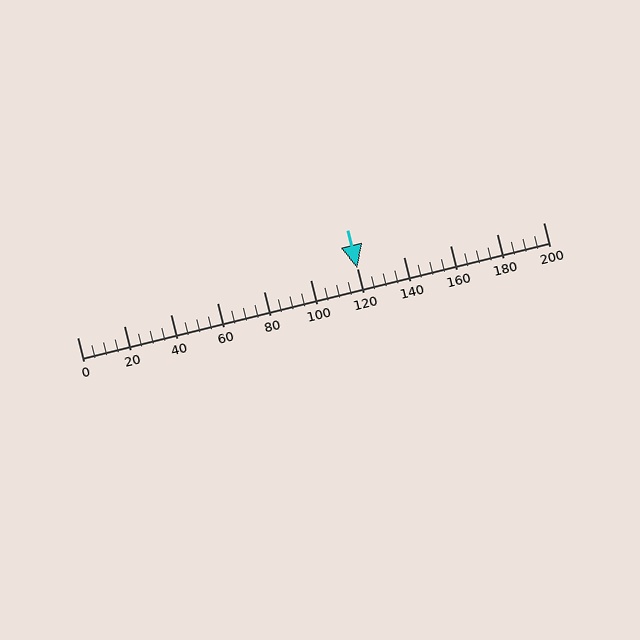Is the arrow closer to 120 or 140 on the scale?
The arrow is closer to 120.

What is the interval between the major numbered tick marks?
The major tick marks are spaced 20 units apart.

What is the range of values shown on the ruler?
The ruler shows values from 0 to 200.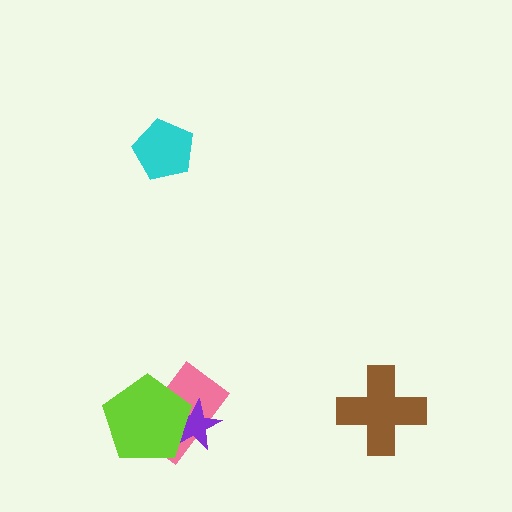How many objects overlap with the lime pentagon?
2 objects overlap with the lime pentagon.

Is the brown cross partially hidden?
No, no other shape covers it.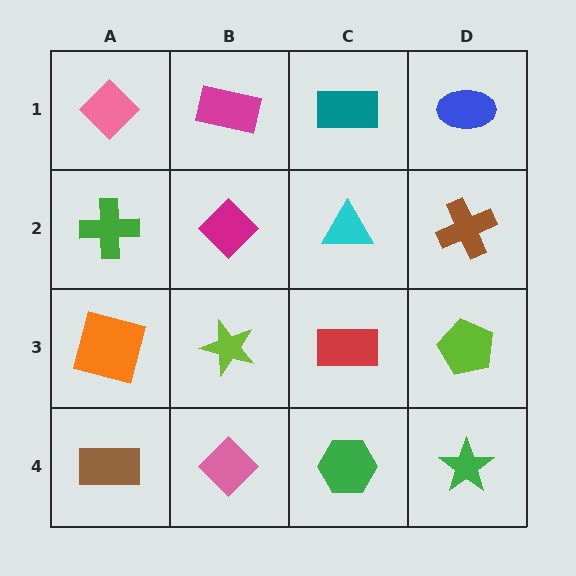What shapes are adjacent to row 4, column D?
A lime pentagon (row 3, column D), a green hexagon (row 4, column C).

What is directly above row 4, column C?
A red rectangle.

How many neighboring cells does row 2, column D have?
3.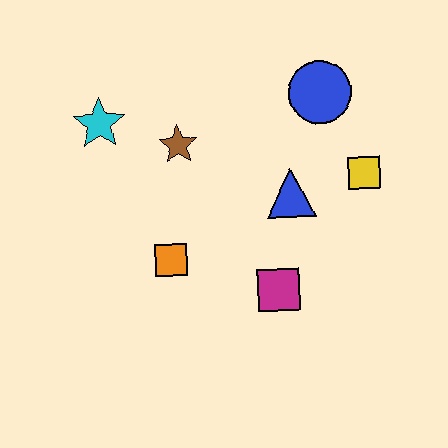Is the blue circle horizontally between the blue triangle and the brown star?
No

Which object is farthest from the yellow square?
The cyan star is farthest from the yellow square.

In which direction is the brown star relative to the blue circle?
The brown star is to the left of the blue circle.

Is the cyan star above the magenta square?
Yes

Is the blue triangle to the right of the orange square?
Yes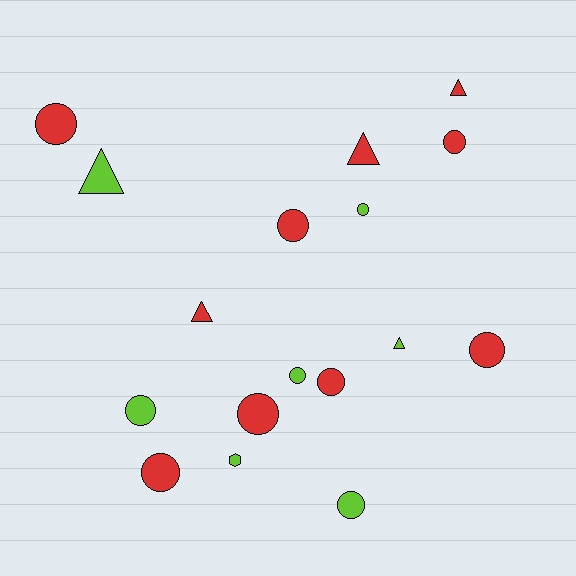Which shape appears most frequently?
Circle, with 11 objects.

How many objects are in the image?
There are 17 objects.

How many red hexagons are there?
There are no red hexagons.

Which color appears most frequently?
Red, with 10 objects.